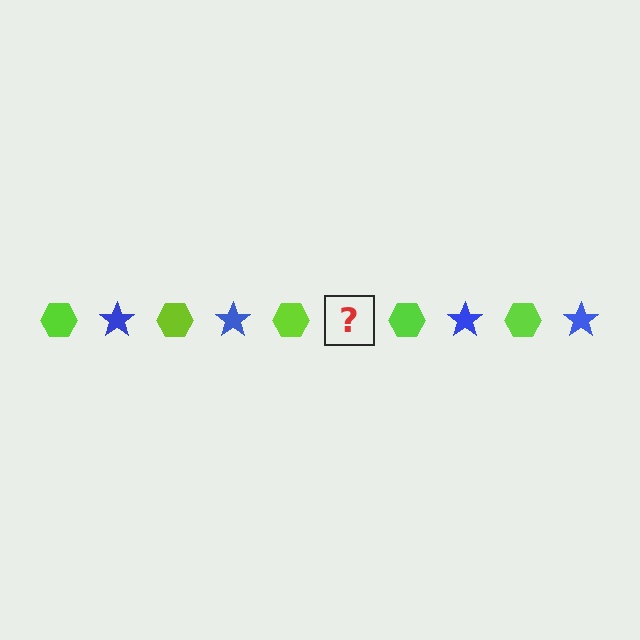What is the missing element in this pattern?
The missing element is a blue star.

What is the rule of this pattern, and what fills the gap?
The rule is that the pattern alternates between lime hexagon and blue star. The gap should be filled with a blue star.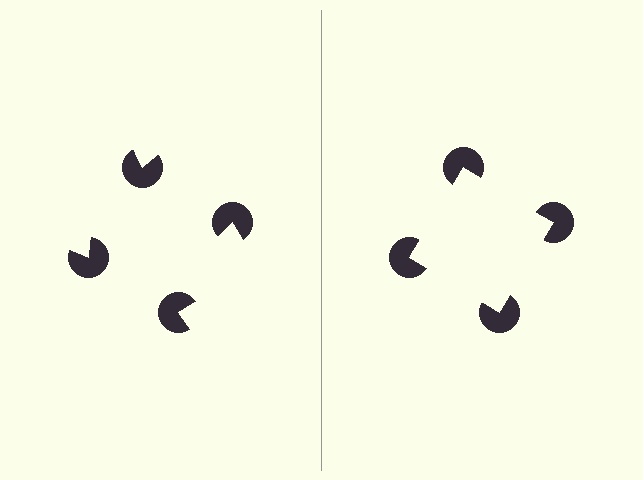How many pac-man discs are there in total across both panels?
8 — 4 on each side.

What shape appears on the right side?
An illusory square.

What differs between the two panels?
The pac-man discs are positioned identically on both sides; only the wedge orientations differ. On the right they align to a square; on the left they are misaligned.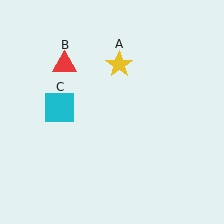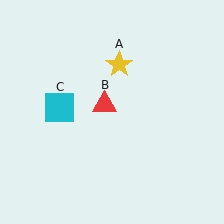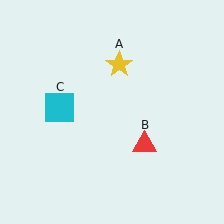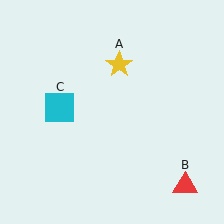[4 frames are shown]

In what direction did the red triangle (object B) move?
The red triangle (object B) moved down and to the right.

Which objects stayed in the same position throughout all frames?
Yellow star (object A) and cyan square (object C) remained stationary.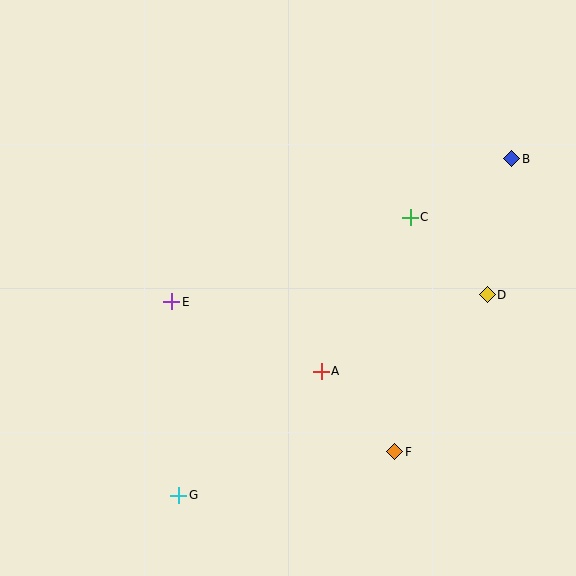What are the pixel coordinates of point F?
Point F is at (395, 452).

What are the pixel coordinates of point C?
Point C is at (410, 217).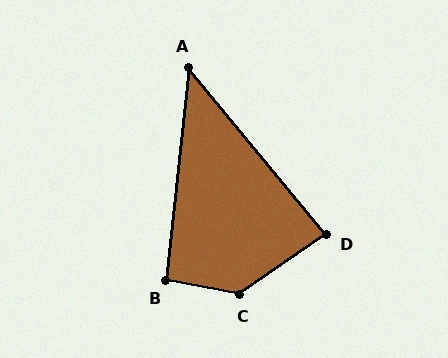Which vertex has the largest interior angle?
C, at approximately 134 degrees.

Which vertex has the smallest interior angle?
A, at approximately 46 degrees.